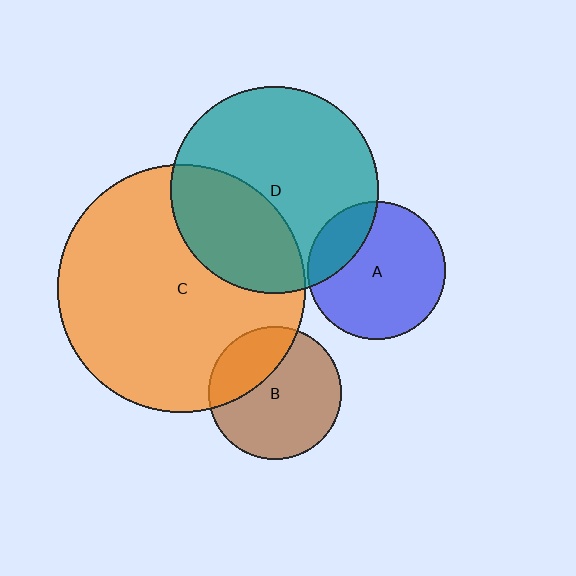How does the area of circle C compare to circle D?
Approximately 1.4 times.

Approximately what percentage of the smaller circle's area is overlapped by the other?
Approximately 30%.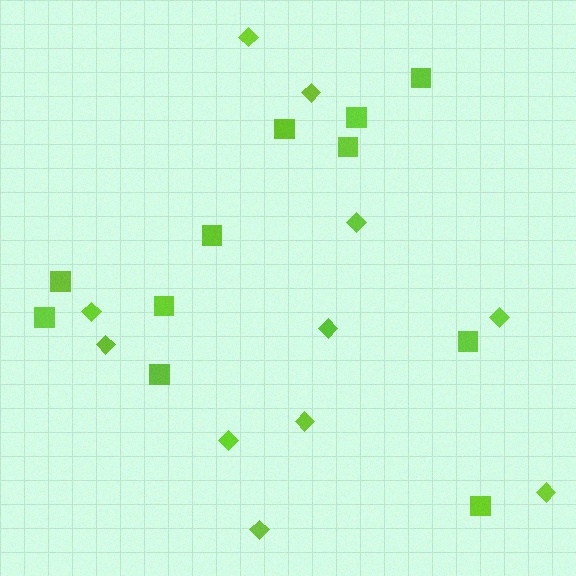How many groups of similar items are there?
There are 2 groups: one group of squares (11) and one group of diamonds (11).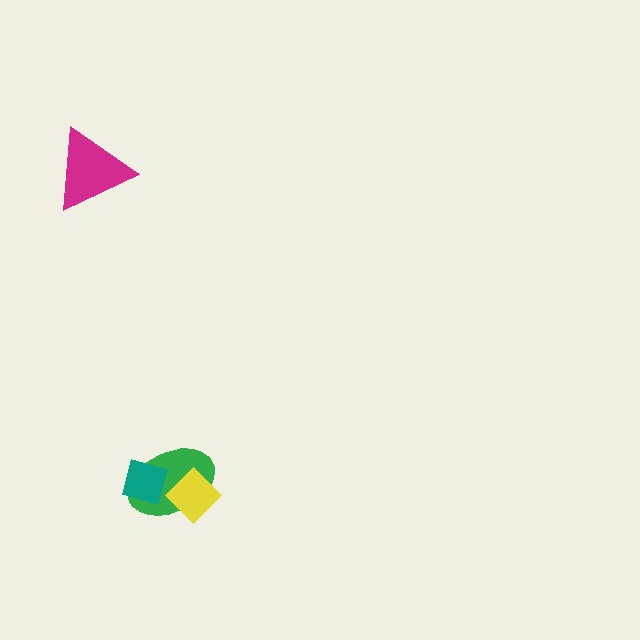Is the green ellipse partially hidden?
Yes, it is partially covered by another shape.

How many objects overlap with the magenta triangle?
0 objects overlap with the magenta triangle.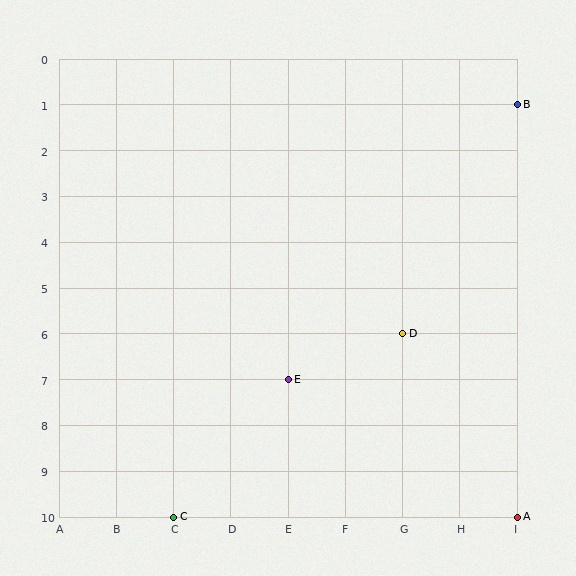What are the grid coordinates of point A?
Point A is at grid coordinates (I, 10).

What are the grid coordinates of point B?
Point B is at grid coordinates (I, 1).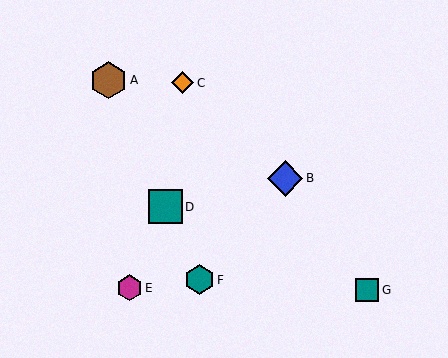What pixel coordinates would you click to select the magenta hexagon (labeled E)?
Click at (129, 288) to select the magenta hexagon E.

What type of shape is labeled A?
Shape A is a brown hexagon.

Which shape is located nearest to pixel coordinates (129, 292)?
The magenta hexagon (labeled E) at (129, 288) is nearest to that location.